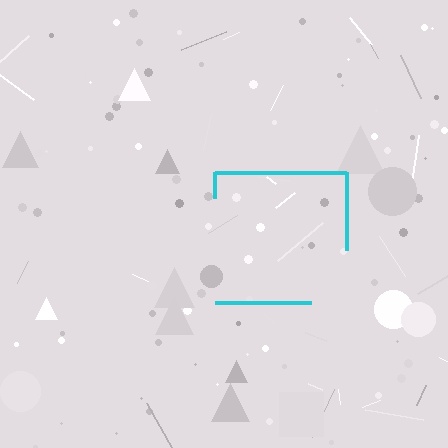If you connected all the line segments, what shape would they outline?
They would outline a square.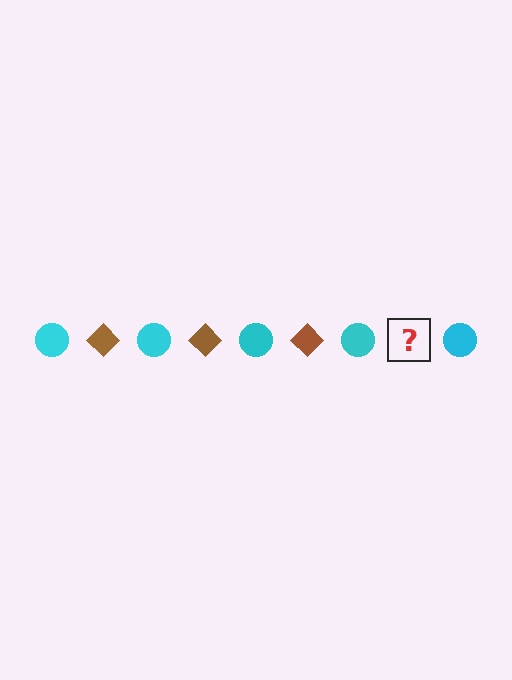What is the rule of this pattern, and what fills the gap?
The rule is that the pattern alternates between cyan circle and brown diamond. The gap should be filled with a brown diamond.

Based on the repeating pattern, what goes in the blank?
The blank should be a brown diamond.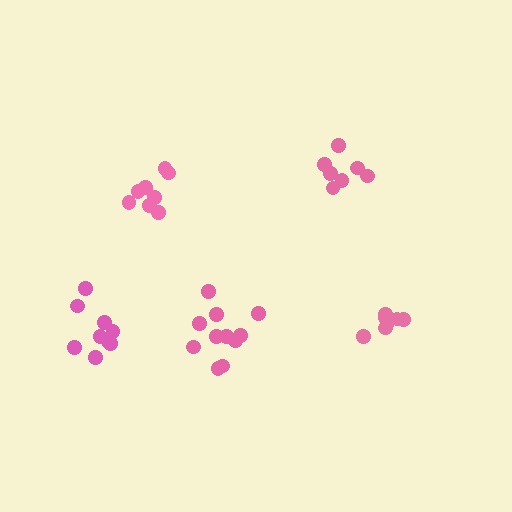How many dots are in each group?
Group 1: 7 dots, Group 2: 9 dots, Group 3: 7 dots, Group 4: 8 dots, Group 5: 11 dots (42 total).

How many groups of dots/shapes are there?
There are 5 groups.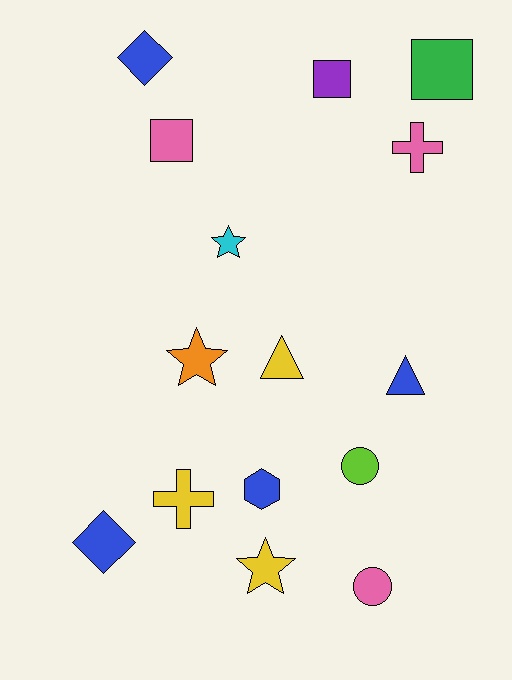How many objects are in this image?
There are 15 objects.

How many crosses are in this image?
There are 2 crosses.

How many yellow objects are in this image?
There are 3 yellow objects.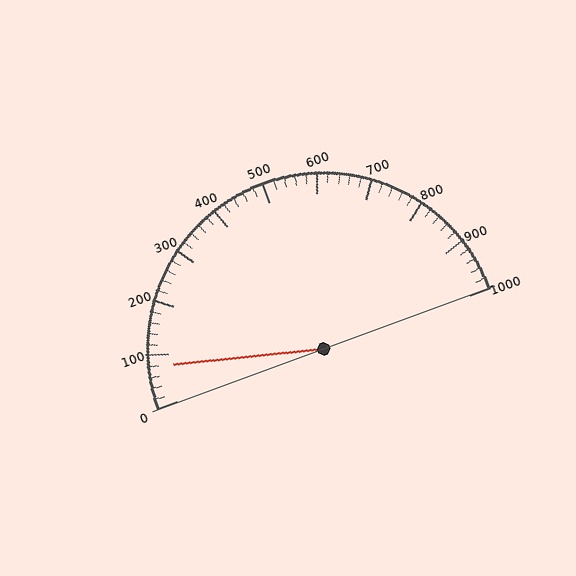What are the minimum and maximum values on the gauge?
The gauge ranges from 0 to 1000.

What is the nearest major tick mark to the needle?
The nearest major tick mark is 100.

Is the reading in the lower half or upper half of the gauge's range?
The reading is in the lower half of the range (0 to 1000).